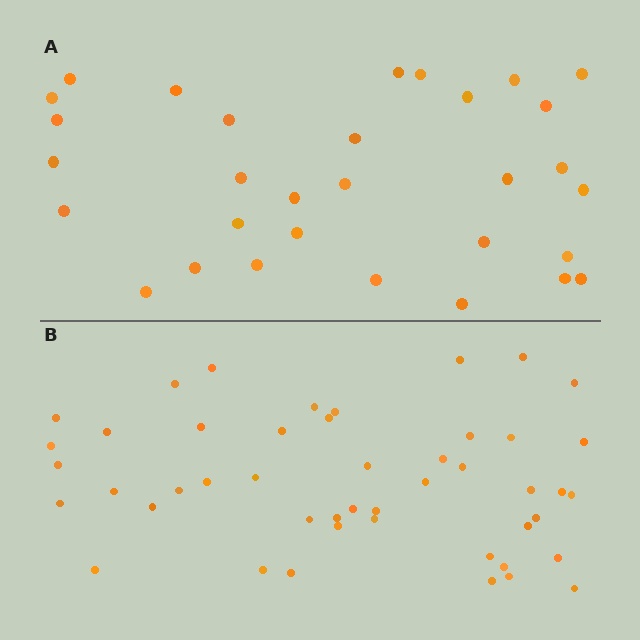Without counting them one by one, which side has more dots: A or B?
Region B (the bottom region) has more dots.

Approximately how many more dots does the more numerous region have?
Region B has approximately 15 more dots than region A.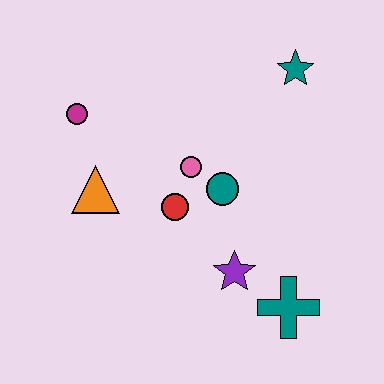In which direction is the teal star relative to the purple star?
The teal star is above the purple star.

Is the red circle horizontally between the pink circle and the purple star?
No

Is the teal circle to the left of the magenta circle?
No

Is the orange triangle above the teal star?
No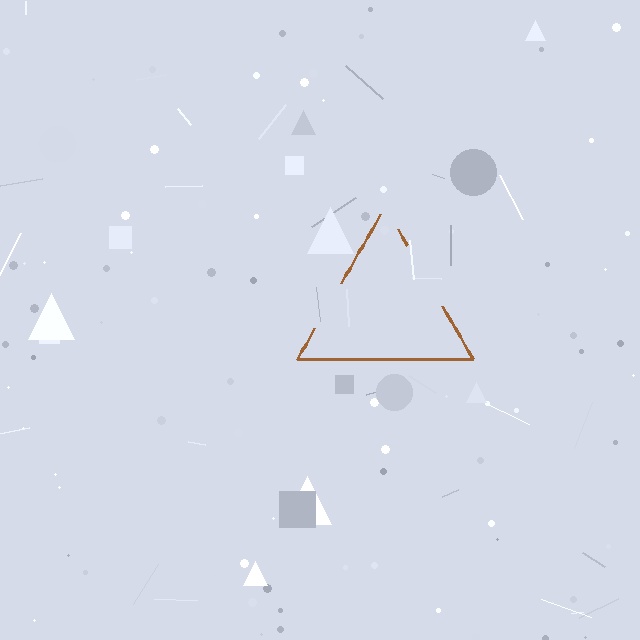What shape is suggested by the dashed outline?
The dashed outline suggests a triangle.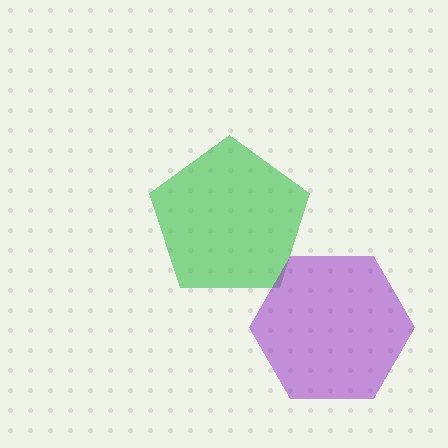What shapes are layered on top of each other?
The layered shapes are: a green pentagon, a purple hexagon.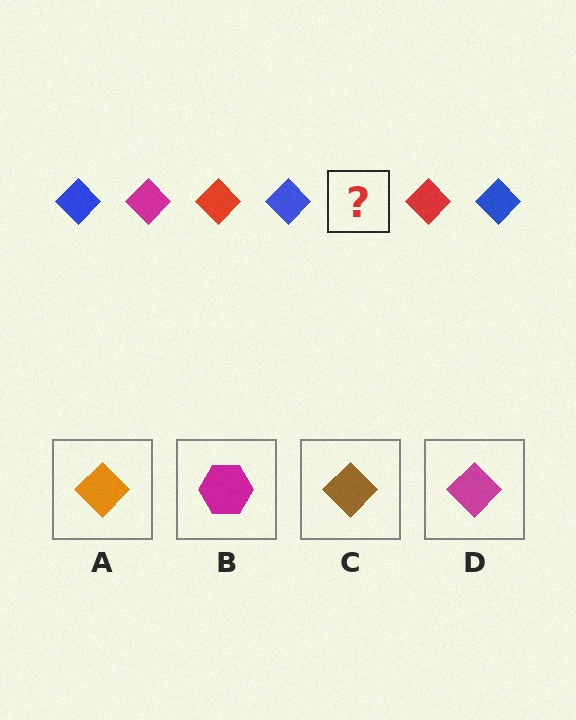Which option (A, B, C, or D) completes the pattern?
D.